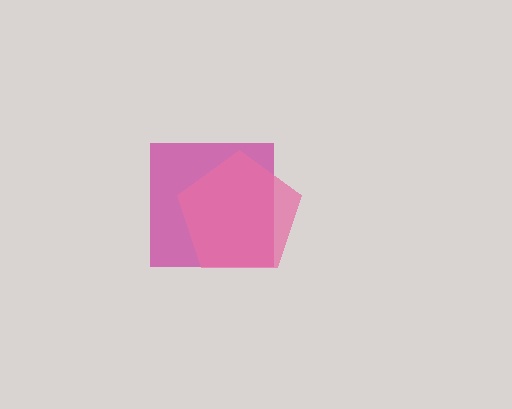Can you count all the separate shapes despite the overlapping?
Yes, there are 2 separate shapes.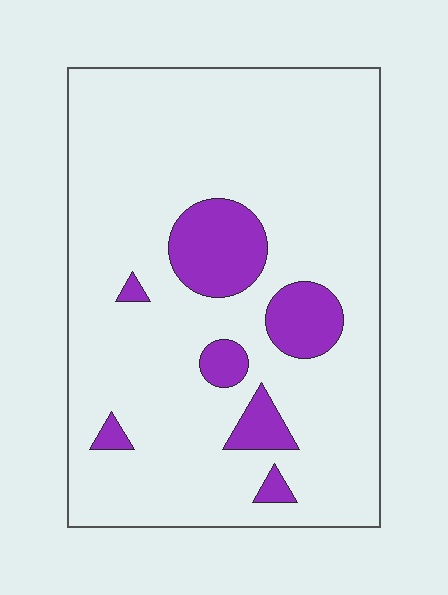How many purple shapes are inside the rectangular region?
7.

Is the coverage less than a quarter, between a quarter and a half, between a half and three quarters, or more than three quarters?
Less than a quarter.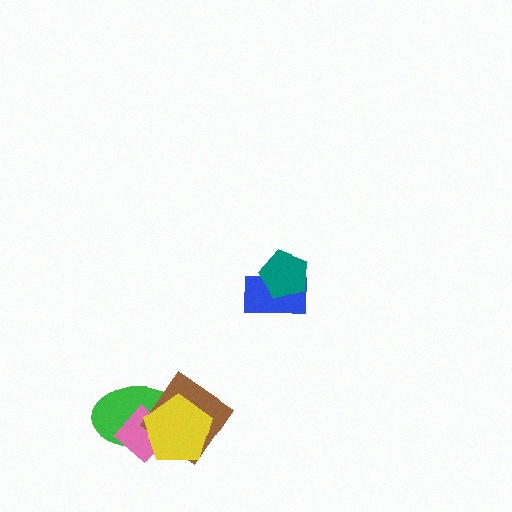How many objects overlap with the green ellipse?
3 objects overlap with the green ellipse.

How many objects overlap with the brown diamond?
3 objects overlap with the brown diamond.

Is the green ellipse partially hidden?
Yes, it is partially covered by another shape.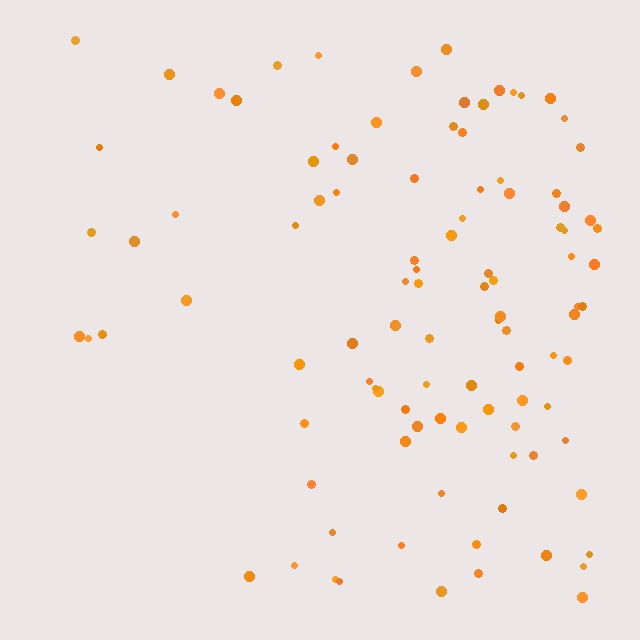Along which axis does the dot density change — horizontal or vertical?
Horizontal.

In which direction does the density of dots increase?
From left to right, with the right side densest.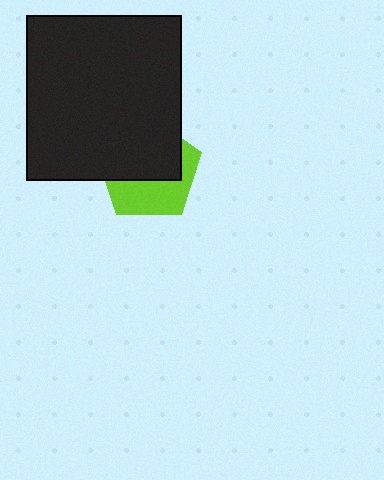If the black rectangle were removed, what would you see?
You would see the complete lime pentagon.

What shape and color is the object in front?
The object in front is a black rectangle.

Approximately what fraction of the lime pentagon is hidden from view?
Roughly 57% of the lime pentagon is hidden behind the black rectangle.